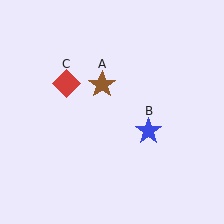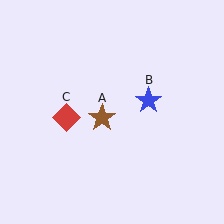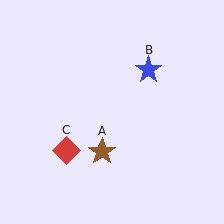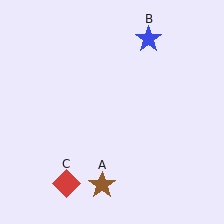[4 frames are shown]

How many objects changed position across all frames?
3 objects changed position: brown star (object A), blue star (object B), red diamond (object C).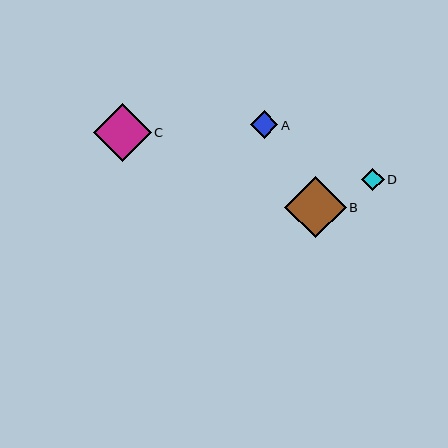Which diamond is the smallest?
Diamond D is the smallest with a size of approximately 23 pixels.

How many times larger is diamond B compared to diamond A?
Diamond B is approximately 2.2 times the size of diamond A.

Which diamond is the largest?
Diamond B is the largest with a size of approximately 62 pixels.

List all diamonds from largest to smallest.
From largest to smallest: B, C, A, D.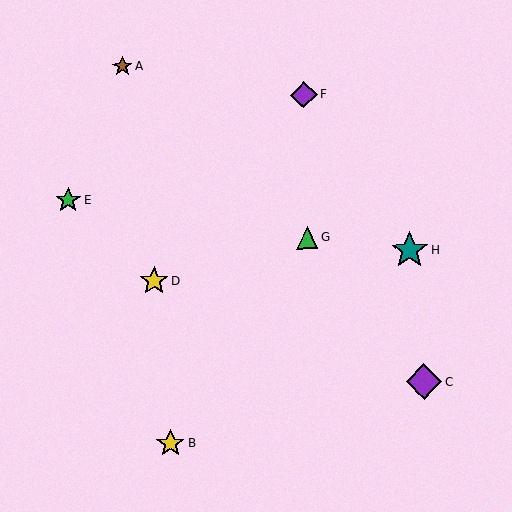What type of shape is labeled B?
Shape B is a yellow star.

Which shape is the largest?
The teal star (labeled H) is the largest.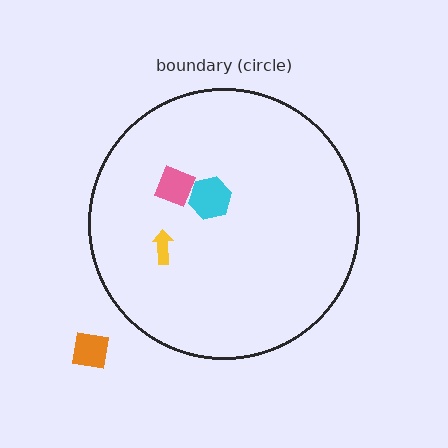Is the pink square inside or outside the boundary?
Inside.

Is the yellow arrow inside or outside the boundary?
Inside.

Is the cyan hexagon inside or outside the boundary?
Inside.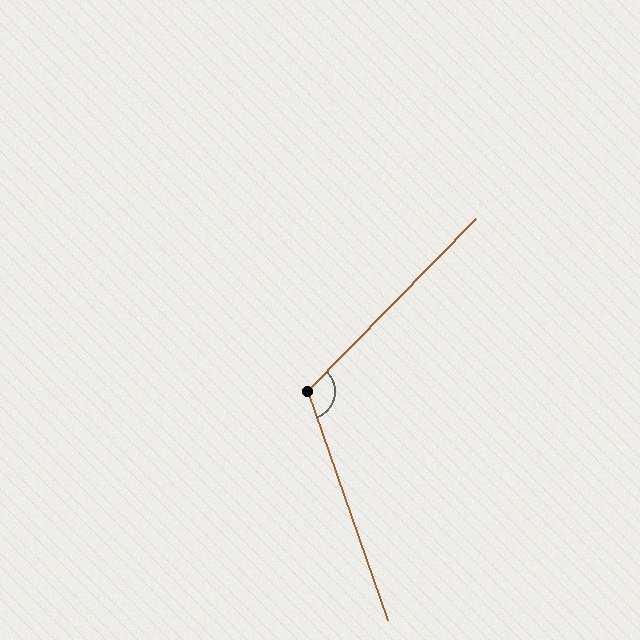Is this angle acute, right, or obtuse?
It is obtuse.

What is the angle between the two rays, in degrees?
Approximately 116 degrees.